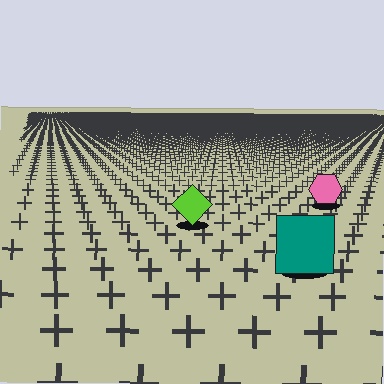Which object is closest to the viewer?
The teal square is closest. The texture marks near it are larger and more spread out.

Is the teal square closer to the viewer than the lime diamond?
Yes. The teal square is closer — you can tell from the texture gradient: the ground texture is coarser near it.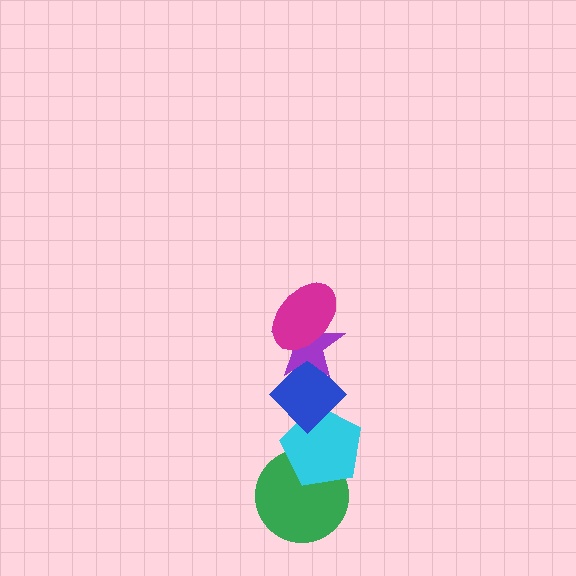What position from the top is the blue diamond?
The blue diamond is 3rd from the top.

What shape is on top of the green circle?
The cyan pentagon is on top of the green circle.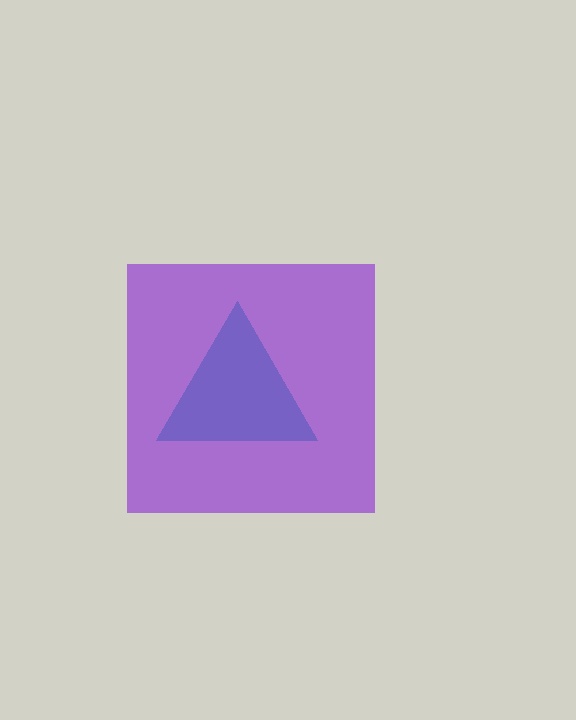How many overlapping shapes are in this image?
There are 2 overlapping shapes in the image.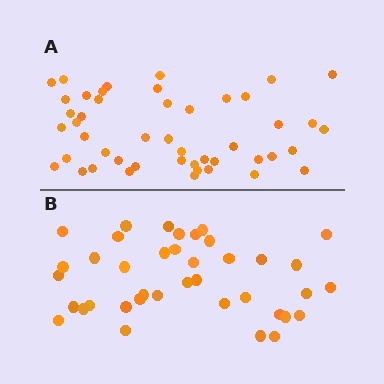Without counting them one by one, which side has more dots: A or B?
Region A (the top region) has more dots.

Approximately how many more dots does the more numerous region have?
Region A has roughly 8 or so more dots than region B.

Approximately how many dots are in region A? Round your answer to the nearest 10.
About 50 dots. (The exact count is 47, which rounds to 50.)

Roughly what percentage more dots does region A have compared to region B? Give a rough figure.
About 20% more.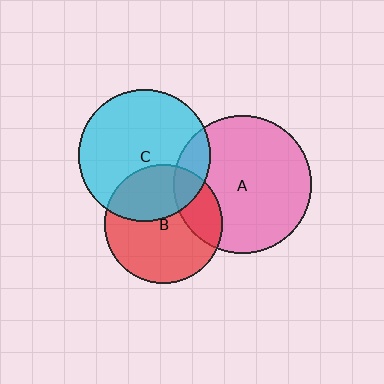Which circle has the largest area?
Circle A (pink).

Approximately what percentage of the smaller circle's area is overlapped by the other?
Approximately 35%.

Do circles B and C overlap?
Yes.